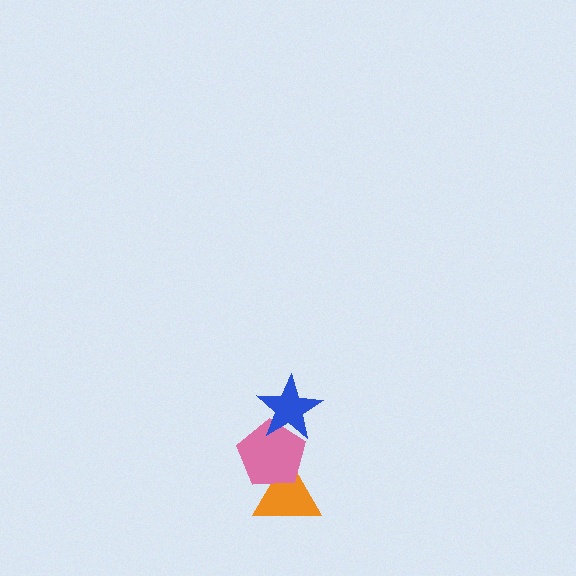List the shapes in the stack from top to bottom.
From top to bottom: the blue star, the pink pentagon, the orange triangle.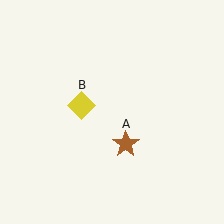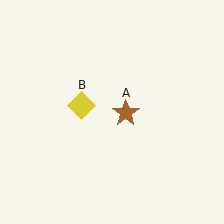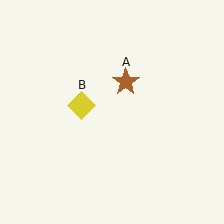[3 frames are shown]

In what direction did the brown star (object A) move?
The brown star (object A) moved up.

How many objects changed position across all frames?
1 object changed position: brown star (object A).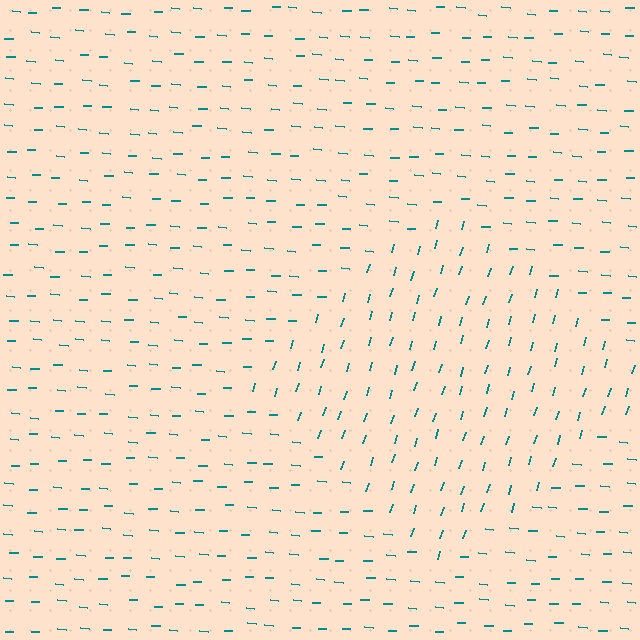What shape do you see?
I see a diamond.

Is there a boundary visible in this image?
Yes, there is a texture boundary formed by a change in line orientation.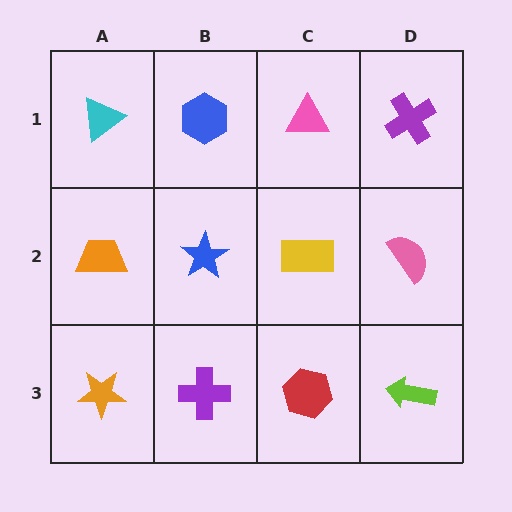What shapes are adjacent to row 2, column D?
A purple cross (row 1, column D), a lime arrow (row 3, column D), a yellow rectangle (row 2, column C).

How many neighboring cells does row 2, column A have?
3.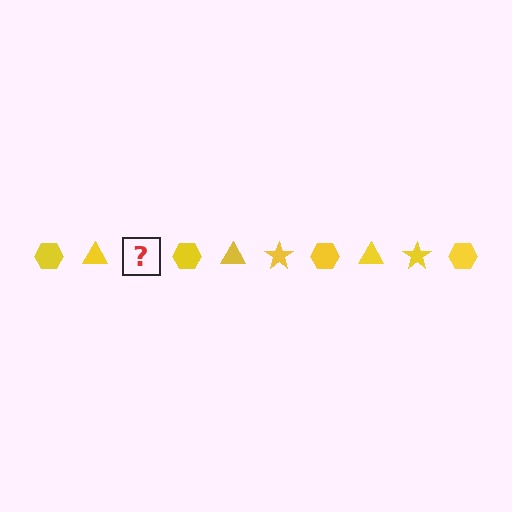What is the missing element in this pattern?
The missing element is a yellow star.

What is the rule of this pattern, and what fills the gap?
The rule is that the pattern cycles through hexagon, triangle, star shapes in yellow. The gap should be filled with a yellow star.